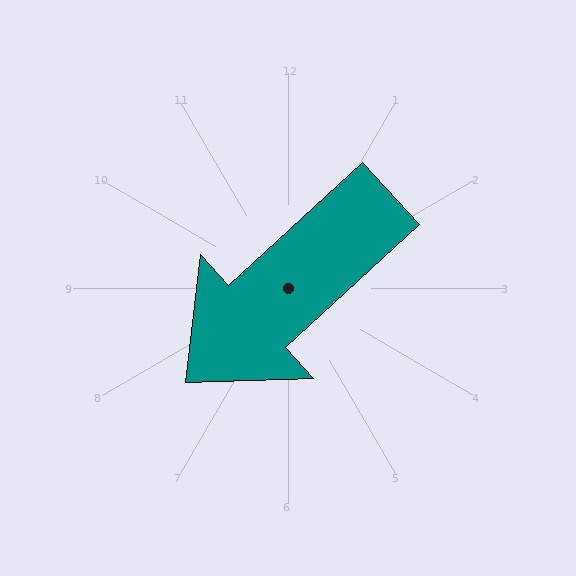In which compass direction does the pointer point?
Southwest.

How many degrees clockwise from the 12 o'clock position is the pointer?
Approximately 228 degrees.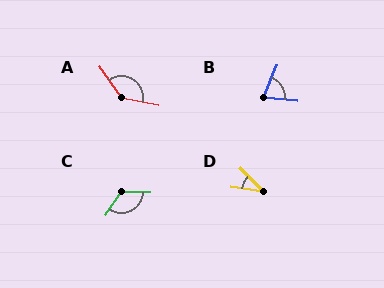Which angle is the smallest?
D, at approximately 37 degrees.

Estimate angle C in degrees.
Approximately 122 degrees.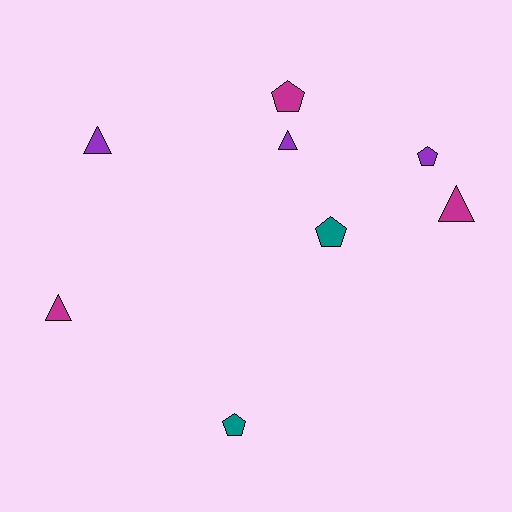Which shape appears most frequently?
Triangle, with 4 objects.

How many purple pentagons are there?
There is 1 purple pentagon.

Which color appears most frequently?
Purple, with 3 objects.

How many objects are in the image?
There are 8 objects.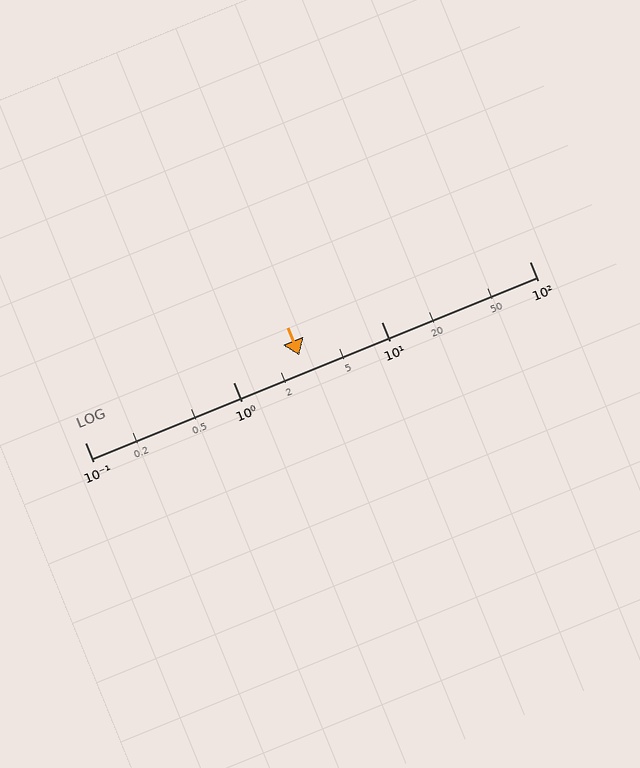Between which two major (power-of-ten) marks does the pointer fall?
The pointer is between 1 and 10.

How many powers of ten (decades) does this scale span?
The scale spans 3 decades, from 0.1 to 100.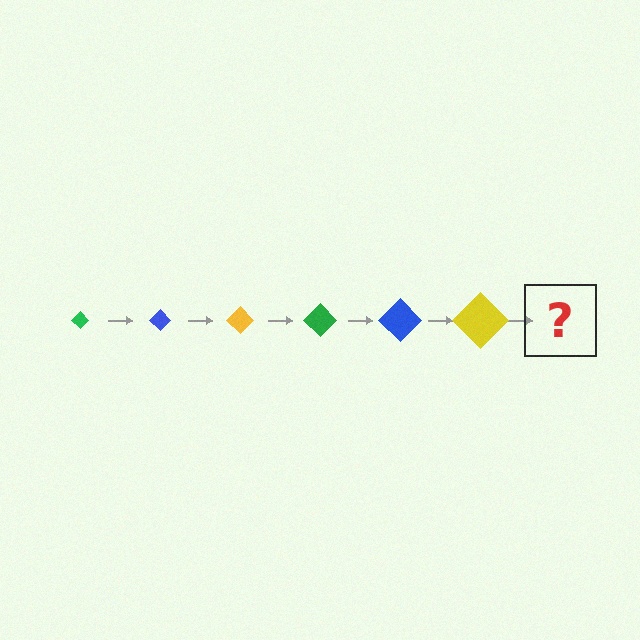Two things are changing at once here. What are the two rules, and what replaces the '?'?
The two rules are that the diamond grows larger each step and the color cycles through green, blue, and yellow. The '?' should be a green diamond, larger than the previous one.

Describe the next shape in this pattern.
It should be a green diamond, larger than the previous one.